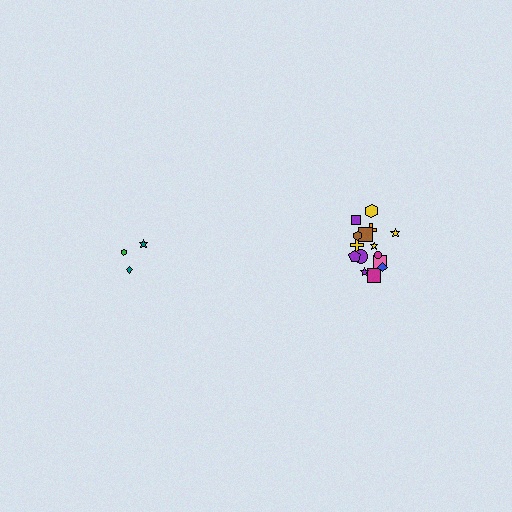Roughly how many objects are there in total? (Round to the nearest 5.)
Roughly 20 objects in total.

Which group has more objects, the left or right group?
The right group.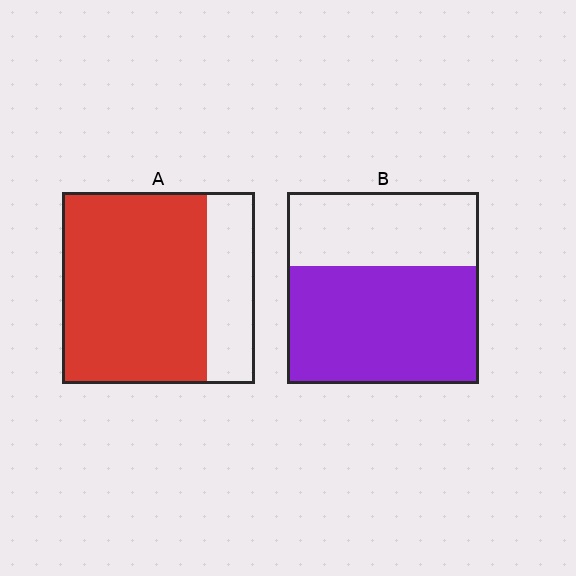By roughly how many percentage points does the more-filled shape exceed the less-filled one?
By roughly 15 percentage points (A over B).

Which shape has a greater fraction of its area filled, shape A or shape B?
Shape A.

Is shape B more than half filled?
Yes.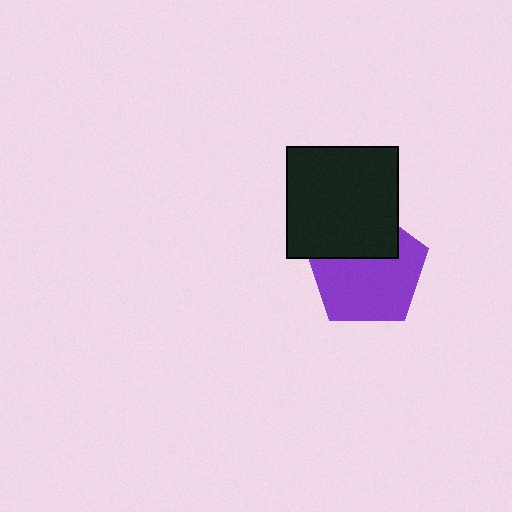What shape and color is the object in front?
The object in front is a black square.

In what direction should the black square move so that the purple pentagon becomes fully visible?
The black square should move up. That is the shortest direction to clear the overlap and leave the purple pentagon fully visible.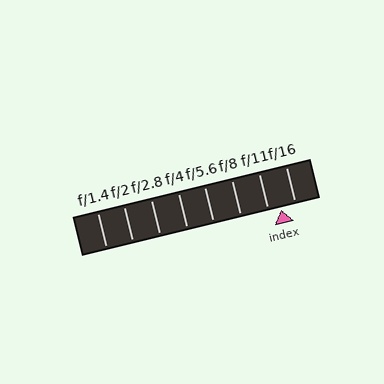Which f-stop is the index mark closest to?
The index mark is closest to f/11.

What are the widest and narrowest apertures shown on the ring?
The widest aperture shown is f/1.4 and the narrowest is f/16.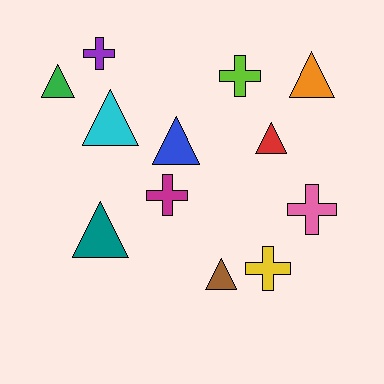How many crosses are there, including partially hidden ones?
There are 5 crosses.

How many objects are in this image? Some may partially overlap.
There are 12 objects.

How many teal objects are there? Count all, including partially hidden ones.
There is 1 teal object.